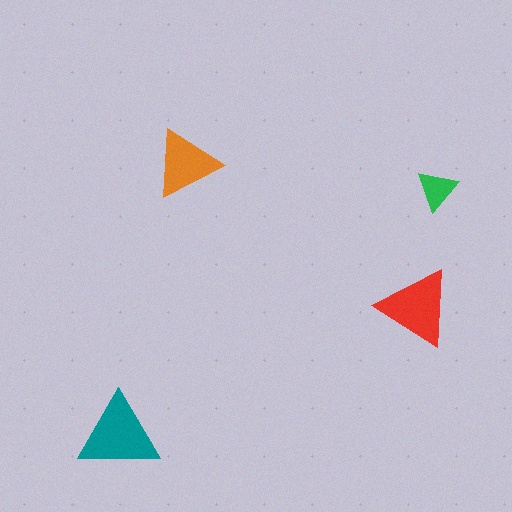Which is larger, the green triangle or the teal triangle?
The teal one.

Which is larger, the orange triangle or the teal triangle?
The teal one.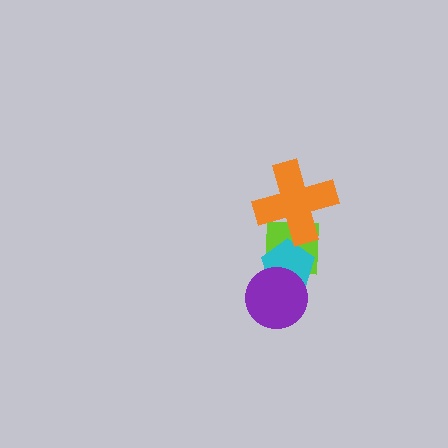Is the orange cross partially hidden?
No, no other shape covers it.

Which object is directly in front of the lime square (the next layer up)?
The cyan pentagon is directly in front of the lime square.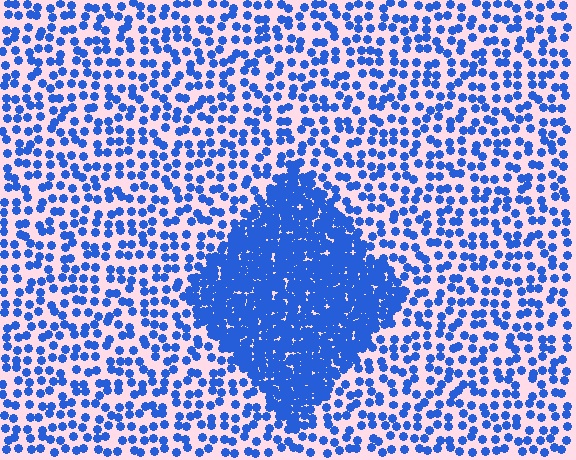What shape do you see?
I see a diamond.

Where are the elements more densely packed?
The elements are more densely packed inside the diamond boundary.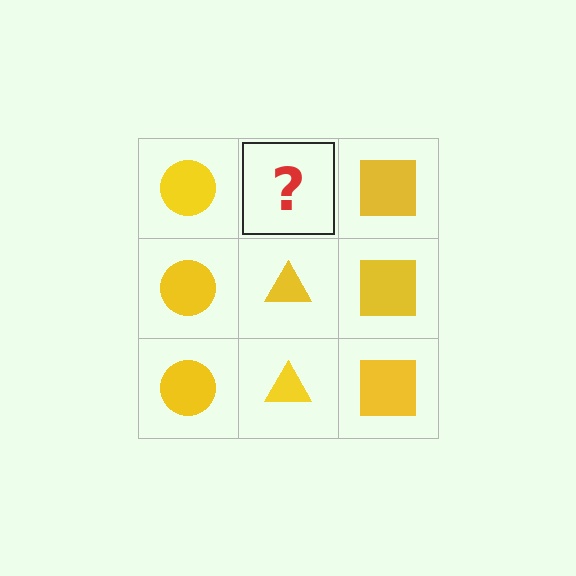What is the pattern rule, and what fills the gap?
The rule is that each column has a consistent shape. The gap should be filled with a yellow triangle.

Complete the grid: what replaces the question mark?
The question mark should be replaced with a yellow triangle.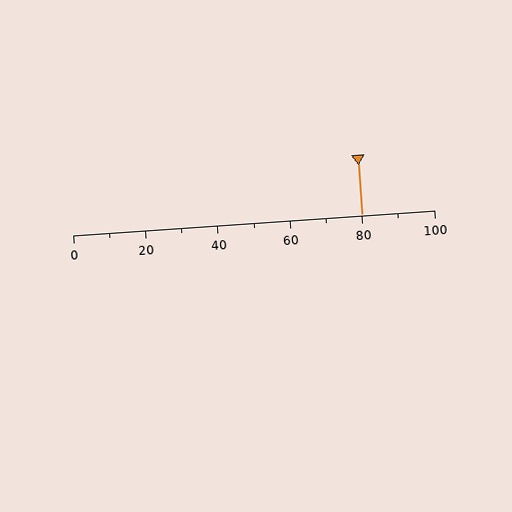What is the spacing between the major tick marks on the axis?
The major ticks are spaced 20 apart.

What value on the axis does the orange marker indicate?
The marker indicates approximately 80.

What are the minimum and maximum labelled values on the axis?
The axis runs from 0 to 100.